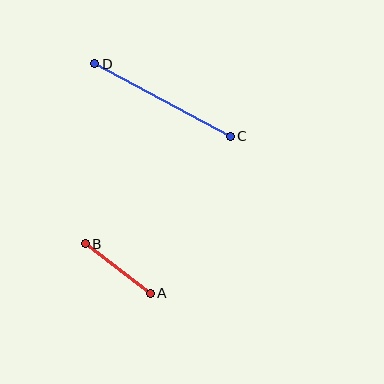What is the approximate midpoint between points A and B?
The midpoint is at approximately (118, 269) pixels.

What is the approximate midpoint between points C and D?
The midpoint is at approximately (162, 100) pixels.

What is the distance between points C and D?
The distance is approximately 154 pixels.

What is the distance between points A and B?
The distance is approximately 81 pixels.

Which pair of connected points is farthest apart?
Points C and D are farthest apart.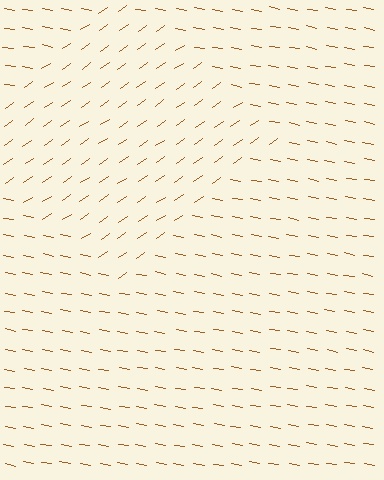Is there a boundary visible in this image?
Yes, there is a texture boundary formed by a change in line orientation.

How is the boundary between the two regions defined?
The boundary is defined purely by a change in line orientation (approximately 45 degrees difference). All lines are the same color and thickness.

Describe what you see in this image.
The image is filled with small brown line segments. A diamond region in the image has lines oriented differently from the surrounding lines, creating a visible texture boundary.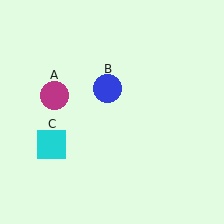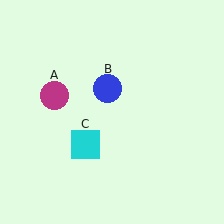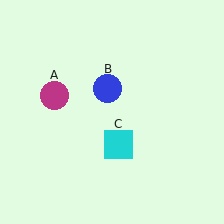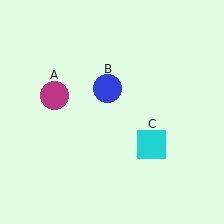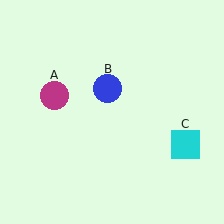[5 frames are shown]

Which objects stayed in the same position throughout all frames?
Magenta circle (object A) and blue circle (object B) remained stationary.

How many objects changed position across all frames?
1 object changed position: cyan square (object C).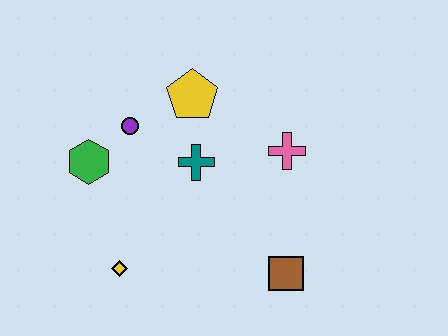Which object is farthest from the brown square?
The green hexagon is farthest from the brown square.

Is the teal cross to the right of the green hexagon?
Yes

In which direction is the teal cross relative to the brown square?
The teal cross is above the brown square.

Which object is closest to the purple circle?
The green hexagon is closest to the purple circle.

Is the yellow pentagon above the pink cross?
Yes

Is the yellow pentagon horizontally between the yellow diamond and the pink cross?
Yes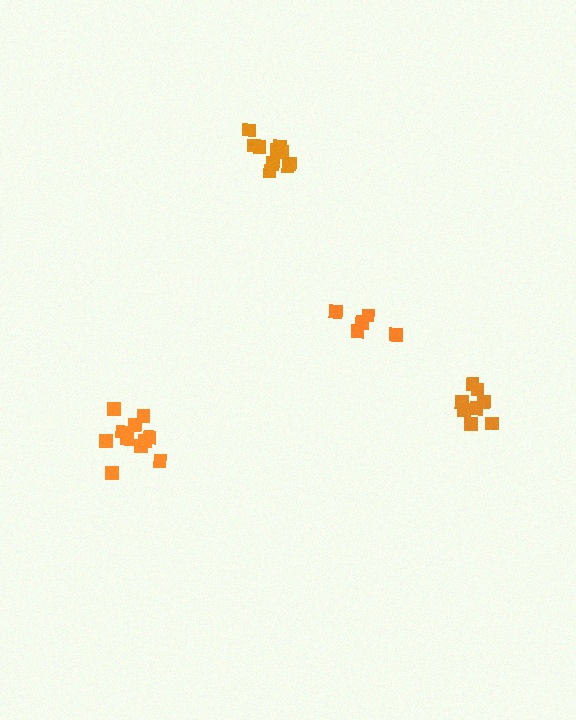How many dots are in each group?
Group 1: 5 dots, Group 2: 8 dots, Group 3: 10 dots, Group 4: 11 dots (34 total).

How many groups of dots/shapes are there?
There are 4 groups.